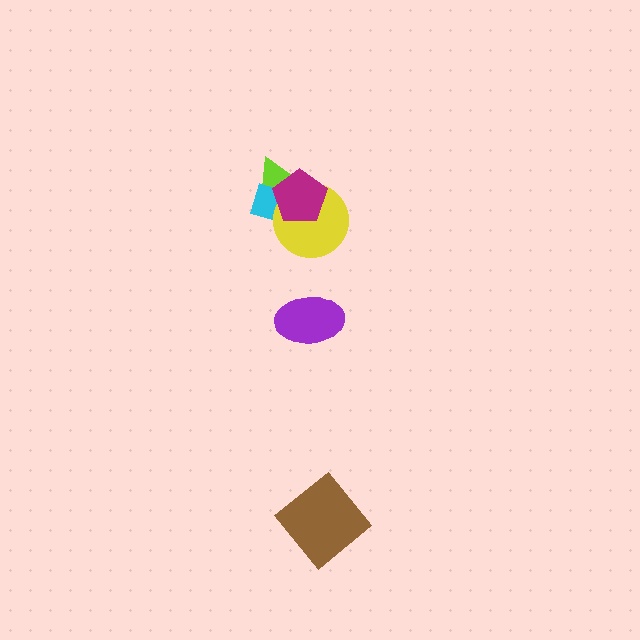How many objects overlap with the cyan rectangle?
3 objects overlap with the cyan rectangle.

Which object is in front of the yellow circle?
The magenta pentagon is in front of the yellow circle.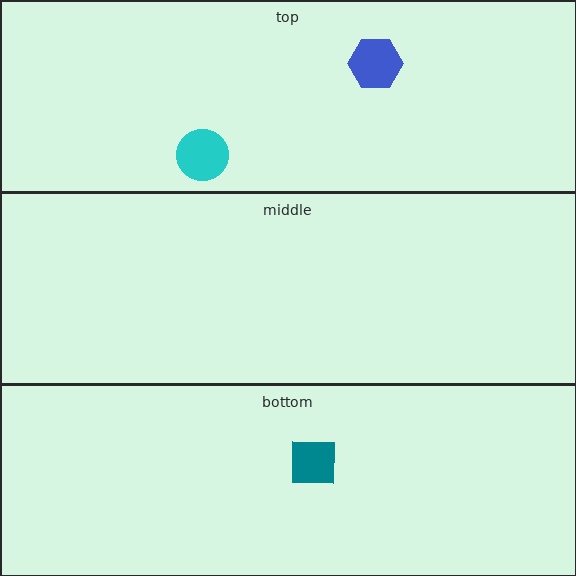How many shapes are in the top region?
2.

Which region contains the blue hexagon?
The top region.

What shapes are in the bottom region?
The teal square.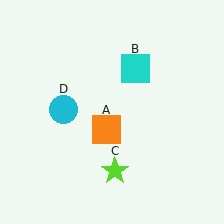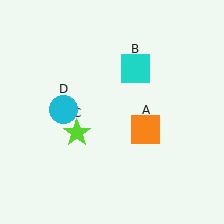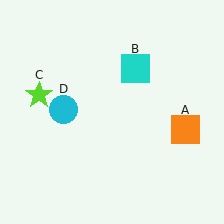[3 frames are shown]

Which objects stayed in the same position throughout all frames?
Cyan square (object B) and cyan circle (object D) remained stationary.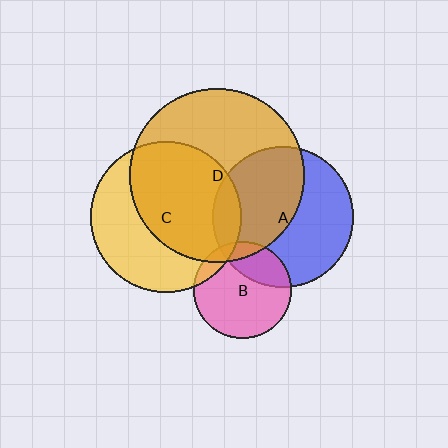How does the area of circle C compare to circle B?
Approximately 2.4 times.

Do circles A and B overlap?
Yes.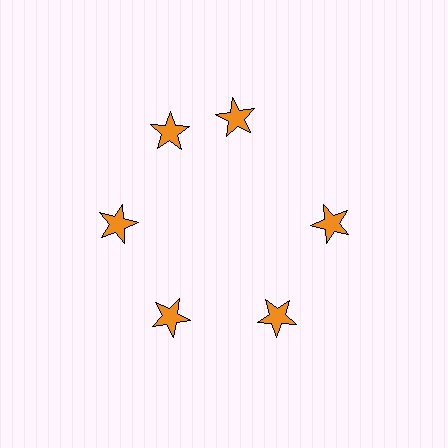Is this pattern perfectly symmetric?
No. The 6 orange stars are arranged in a ring, but one element near the 1 o'clock position is rotated out of alignment along the ring, breaking the 6-fold rotational symmetry.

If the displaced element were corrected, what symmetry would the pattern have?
It would have 6-fold rotational symmetry — the pattern would map onto itself every 60 degrees.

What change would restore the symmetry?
The symmetry would be restored by rotating it back into even spacing with its neighbors so that all 6 stars sit at equal angles and equal distance from the center.